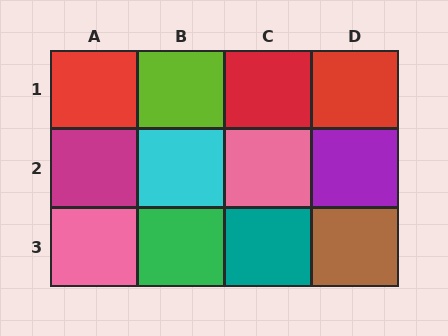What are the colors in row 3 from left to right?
Pink, green, teal, brown.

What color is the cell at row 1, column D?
Red.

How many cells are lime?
1 cell is lime.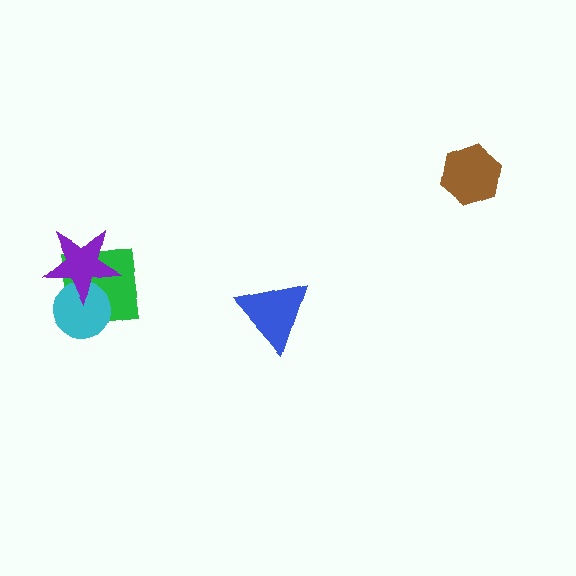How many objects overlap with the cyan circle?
2 objects overlap with the cyan circle.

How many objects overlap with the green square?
2 objects overlap with the green square.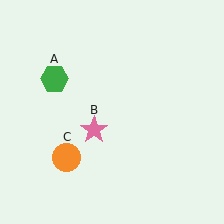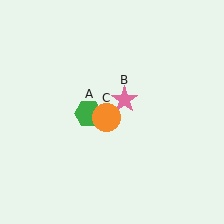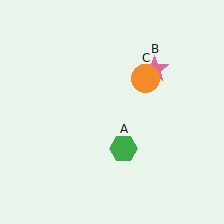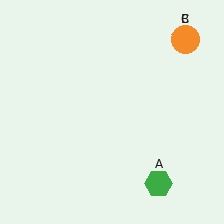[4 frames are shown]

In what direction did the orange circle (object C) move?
The orange circle (object C) moved up and to the right.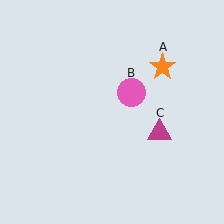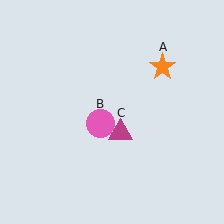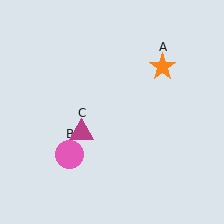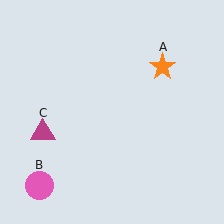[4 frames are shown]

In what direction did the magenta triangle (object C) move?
The magenta triangle (object C) moved left.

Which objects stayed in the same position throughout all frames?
Orange star (object A) remained stationary.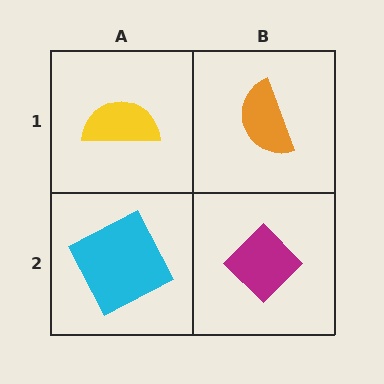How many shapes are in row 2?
2 shapes.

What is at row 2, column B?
A magenta diamond.